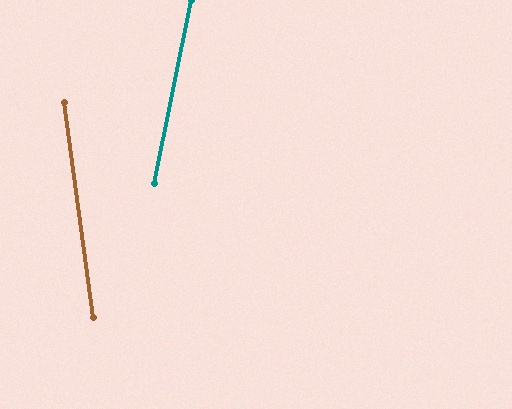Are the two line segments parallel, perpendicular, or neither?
Neither parallel nor perpendicular — they differ by about 19°.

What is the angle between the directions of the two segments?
Approximately 19 degrees.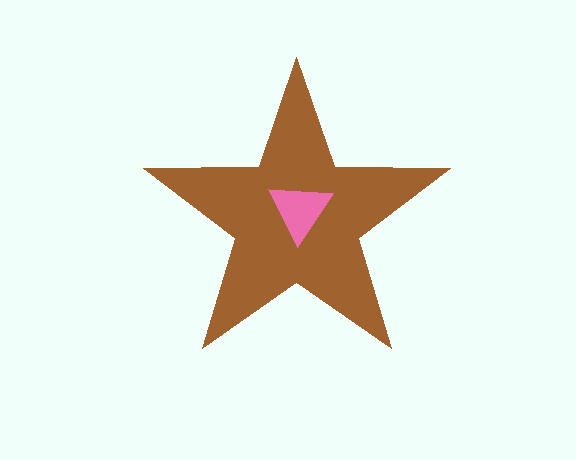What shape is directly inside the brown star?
The pink triangle.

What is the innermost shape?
The pink triangle.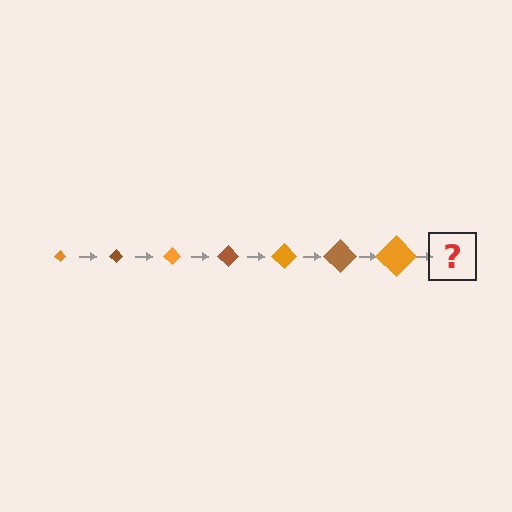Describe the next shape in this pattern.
It should be a brown diamond, larger than the previous one.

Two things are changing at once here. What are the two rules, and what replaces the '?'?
The two rules are that the diamond grows larger each step and the color cycles through orange and brown. The '?' should be a brown diamond, larger than the previous one.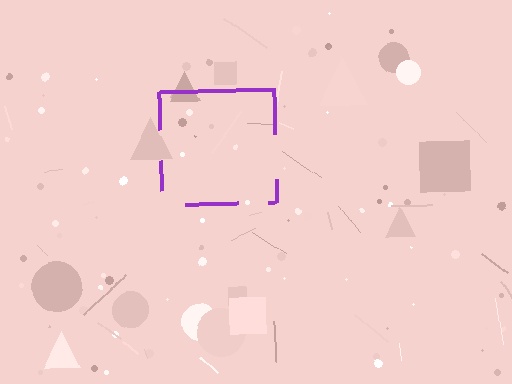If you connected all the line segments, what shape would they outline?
They would outline a square.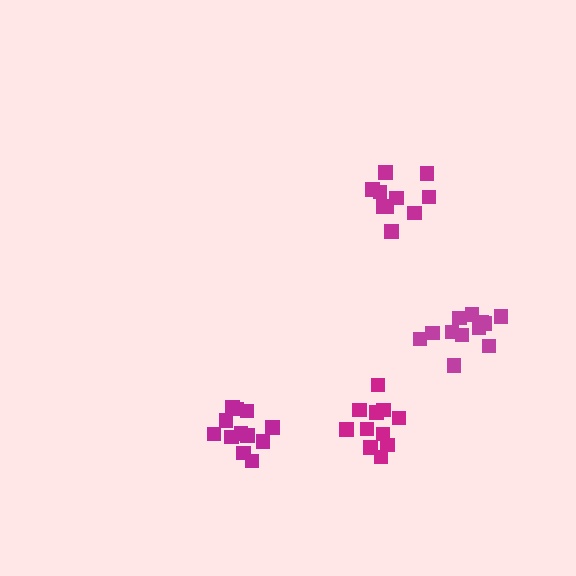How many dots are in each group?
Group 1: 12 dots, Group 2: 12 dots, Group 3: 10 dots, Group 4: 11 dots (45 total).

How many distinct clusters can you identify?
There are 4 distinct clusters.